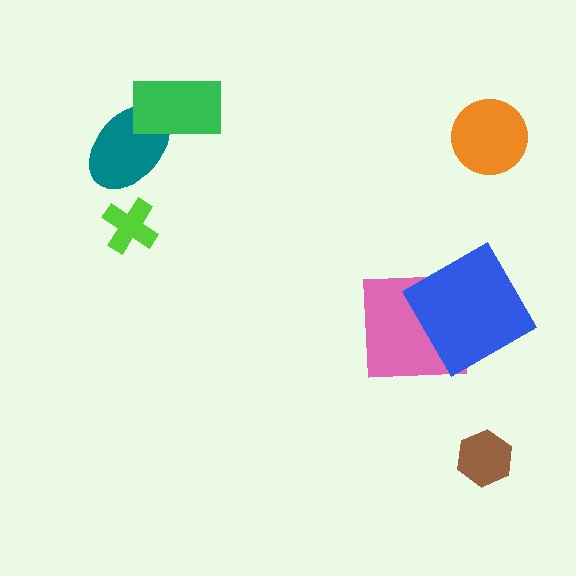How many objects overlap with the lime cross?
0 objects overlap with the lime cross.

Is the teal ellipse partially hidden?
Yes, it is partially covered by another shape.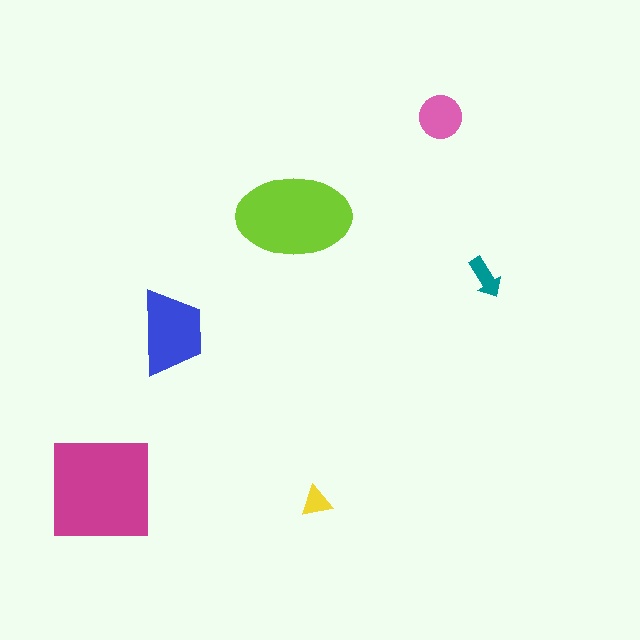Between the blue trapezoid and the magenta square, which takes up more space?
The magenta square.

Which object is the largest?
The magenta square.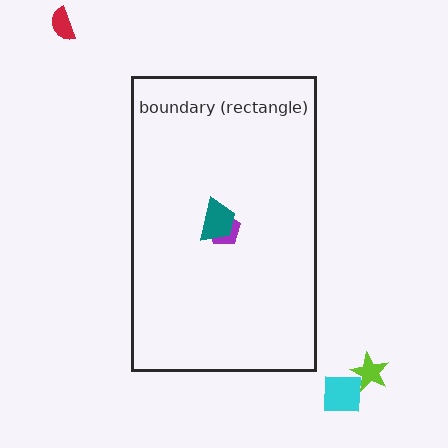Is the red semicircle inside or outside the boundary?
Outside.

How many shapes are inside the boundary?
2 inside, 3 outside.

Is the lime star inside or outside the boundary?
Outside.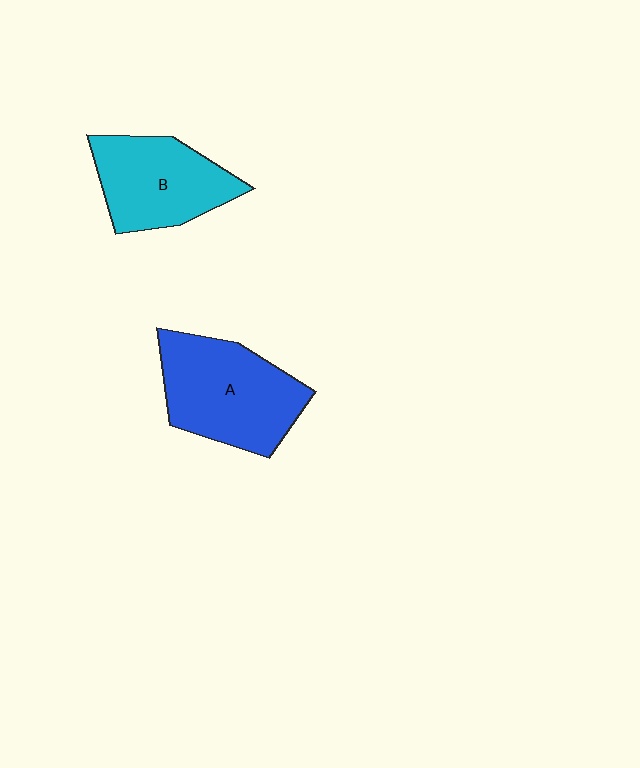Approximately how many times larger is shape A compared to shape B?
Approximately 1.2 times.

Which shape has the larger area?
Shape A (blue).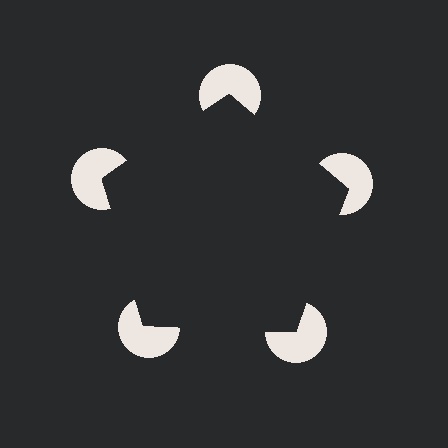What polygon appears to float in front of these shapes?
An illusory pentagon — its edges are inferred from the aligned wedge cuts in the pac-man discs, not physically drawn.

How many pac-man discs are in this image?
There are 5 — one at each vertex of the illusory pentagon.